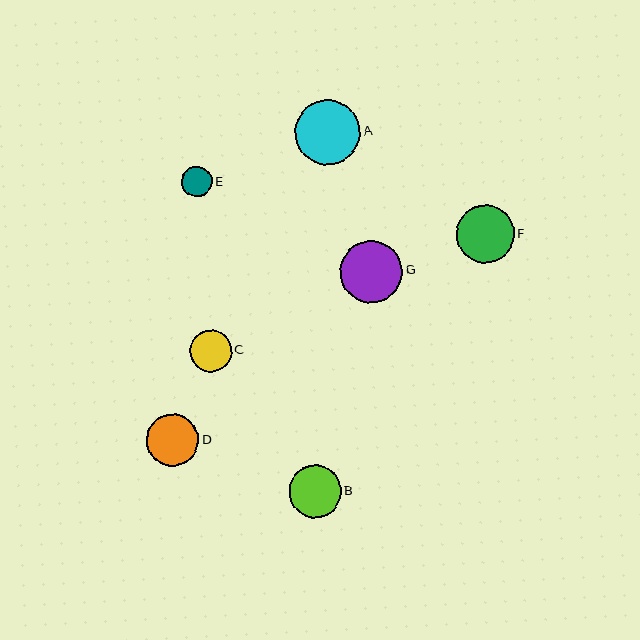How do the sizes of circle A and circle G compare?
Circle A and circle G are approximately the same size.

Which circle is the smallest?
Circle E is the smallest with a size of approximately 30 pixels.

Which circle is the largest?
Circle A is the largest with a size of approximately 65 pixels.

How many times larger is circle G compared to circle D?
Circle G is approximately 1.2 times the size of circle D.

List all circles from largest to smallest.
From largest to smallest: A, G, F, D, B, C, E.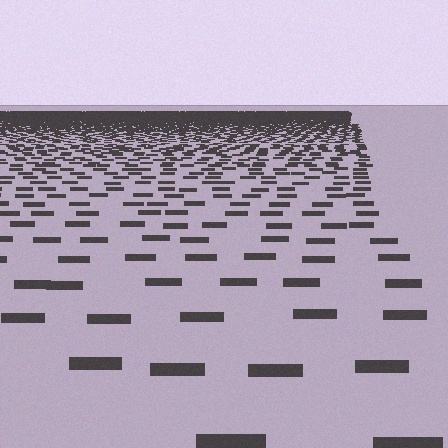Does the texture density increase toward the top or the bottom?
Density increases toward the top.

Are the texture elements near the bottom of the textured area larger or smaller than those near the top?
Larger. Near the bottom, elements are closer to the viewer and appear at a bigger on-screen size.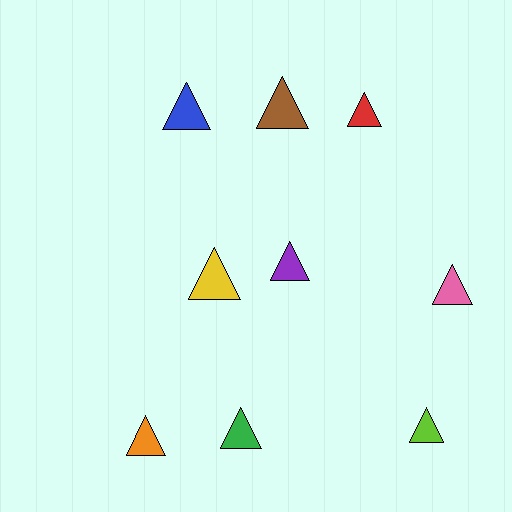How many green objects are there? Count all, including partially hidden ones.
There is 1 green object.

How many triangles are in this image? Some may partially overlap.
There are 9 triangles.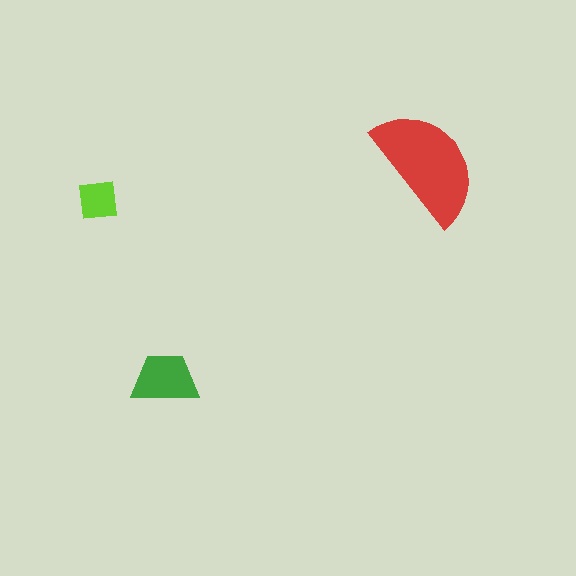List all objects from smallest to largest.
The lime square, the green trapezoid, the red semicircle.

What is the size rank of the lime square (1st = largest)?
3rd.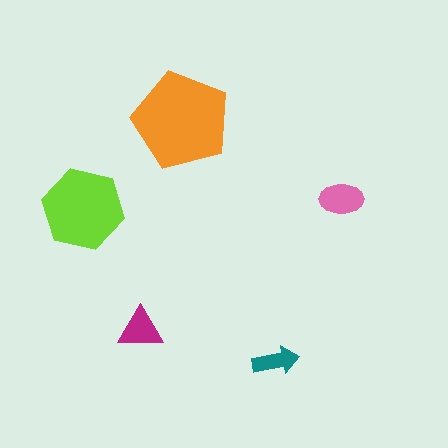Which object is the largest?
The orange pentagon.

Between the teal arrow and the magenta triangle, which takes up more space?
The magenta triangle.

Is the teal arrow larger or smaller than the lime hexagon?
Smaller.